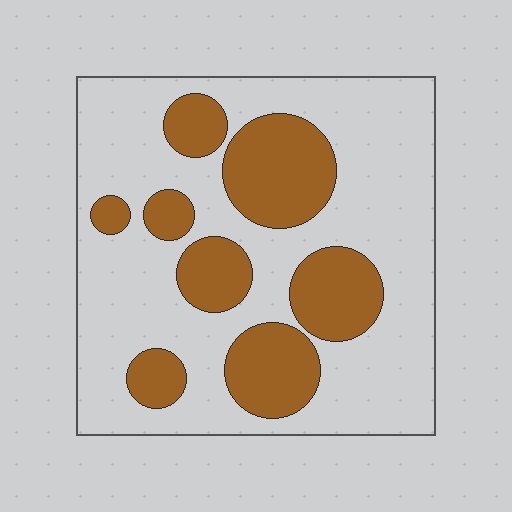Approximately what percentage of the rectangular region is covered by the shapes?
Approximately 30%.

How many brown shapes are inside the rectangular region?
8.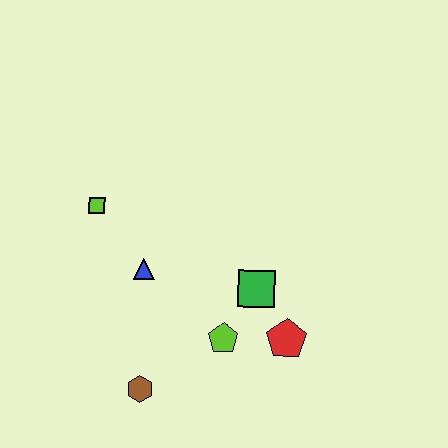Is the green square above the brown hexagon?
Yes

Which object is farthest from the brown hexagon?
The lime square is farthest from the brown hexagon.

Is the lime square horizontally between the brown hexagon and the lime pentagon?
No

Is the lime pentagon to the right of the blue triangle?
Yes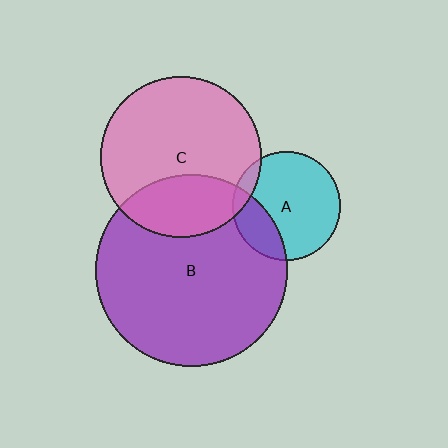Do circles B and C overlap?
Yes.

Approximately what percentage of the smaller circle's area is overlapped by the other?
Approximately 30%.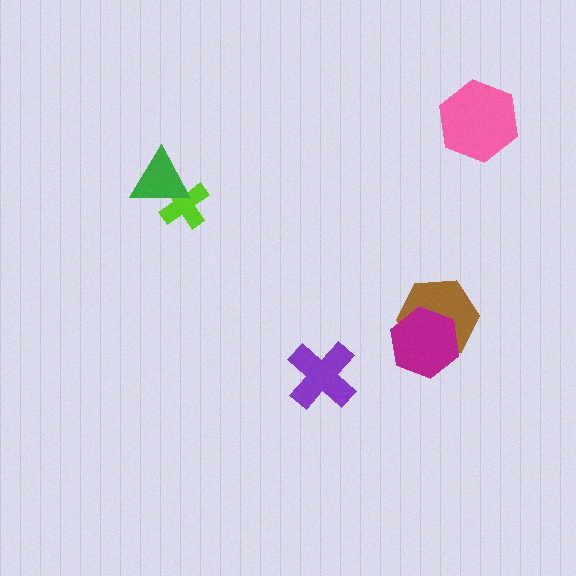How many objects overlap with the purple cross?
0 objects overlap with the purple cross.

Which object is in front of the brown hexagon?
The magenta hexagon is in front of the brown hexagon.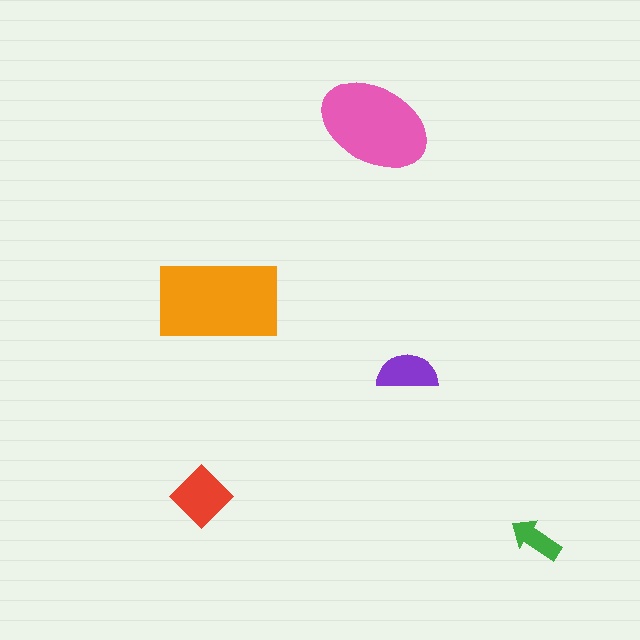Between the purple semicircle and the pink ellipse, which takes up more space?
The pink ellipse.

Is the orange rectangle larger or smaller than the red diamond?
Larger.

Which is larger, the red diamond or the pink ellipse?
The pink ellipse.